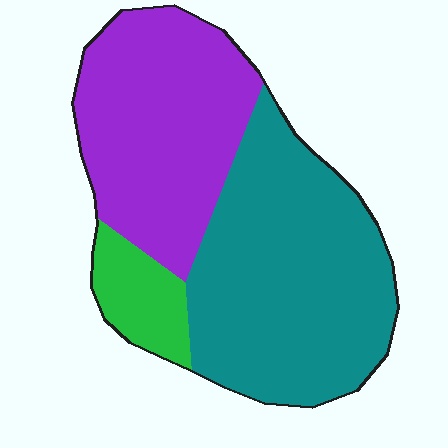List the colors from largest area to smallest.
From largest to smallest: teal, purple, green.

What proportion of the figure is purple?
Purple takes up about two fifths (2/5) of the figure.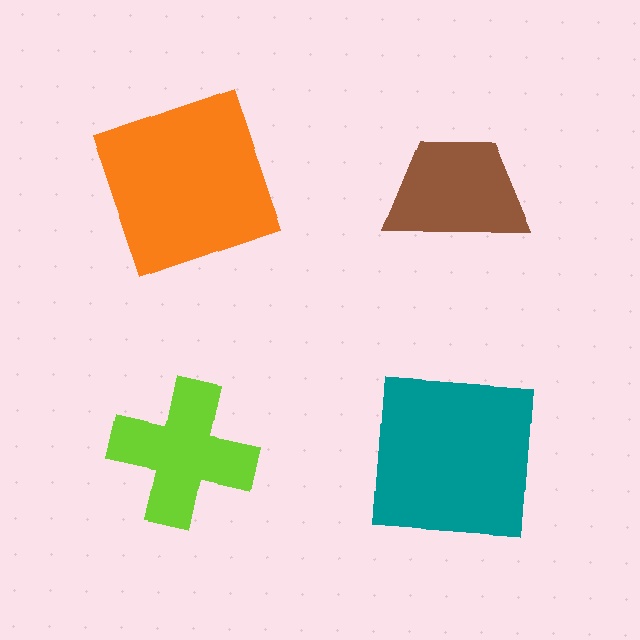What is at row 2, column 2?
A teal square.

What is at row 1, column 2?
A brown trapezoid.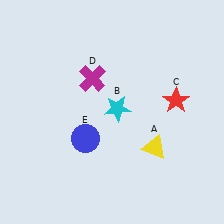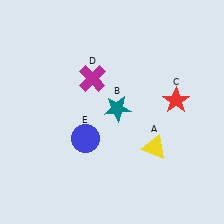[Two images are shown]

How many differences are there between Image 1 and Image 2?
There is 1 difference between the two images.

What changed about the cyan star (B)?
In Image 1, B is cyan. In Image 2, it changed to teal.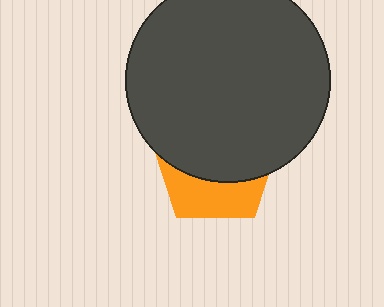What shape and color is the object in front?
The object in front is a dark gray circle.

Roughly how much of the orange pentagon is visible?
A small part of it is visible (roughly 35%).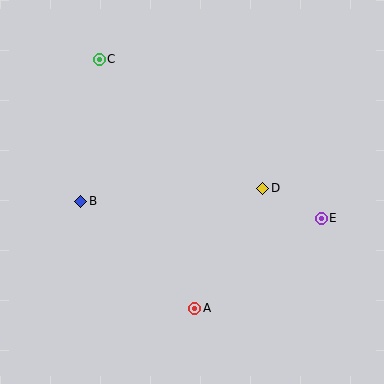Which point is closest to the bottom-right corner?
Point E is closest to the bottom-right corner.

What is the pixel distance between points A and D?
The distance between A and D is 138 pixels.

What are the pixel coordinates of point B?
Point B is at (81, 201).